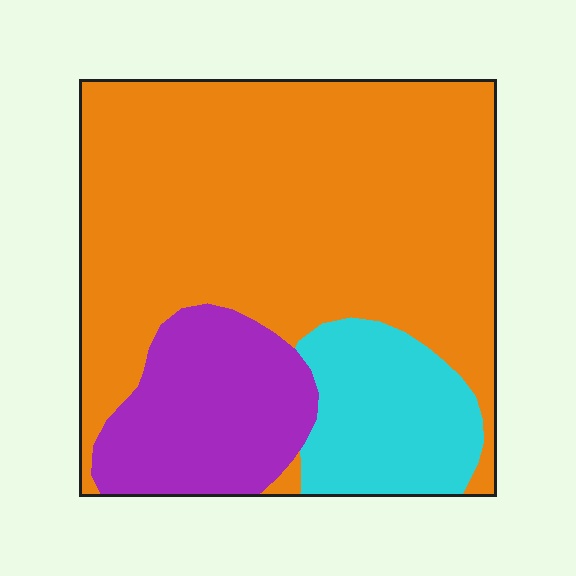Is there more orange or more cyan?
Orange.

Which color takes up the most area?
Orange, at roughly 65%.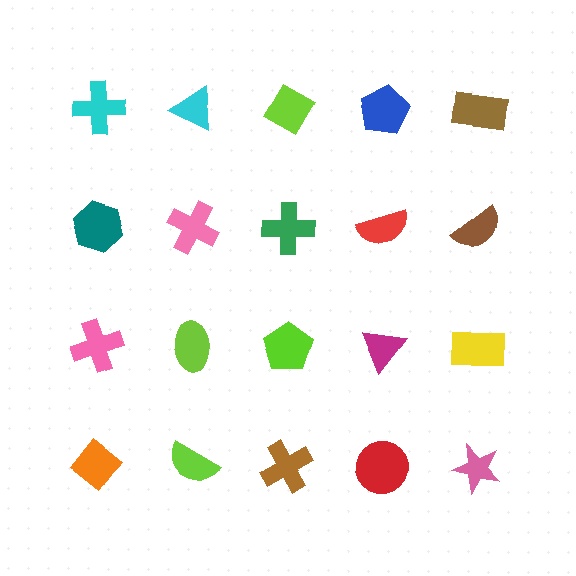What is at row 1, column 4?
A blue pentagon.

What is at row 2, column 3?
A green cross.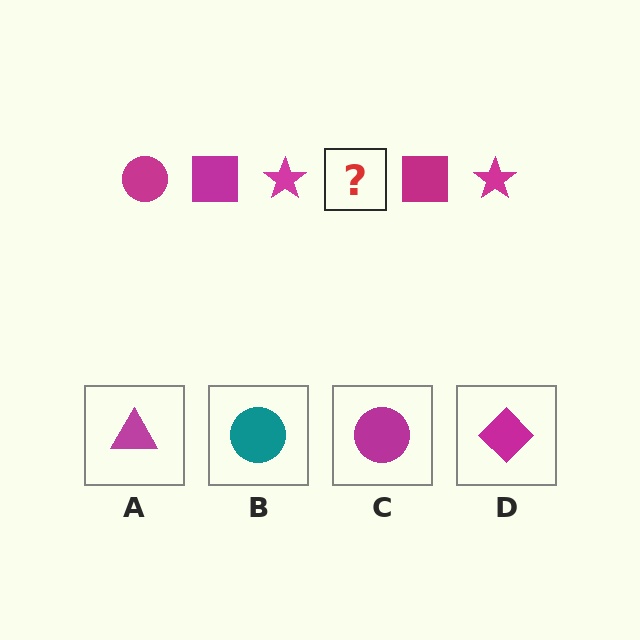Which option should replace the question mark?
Option C.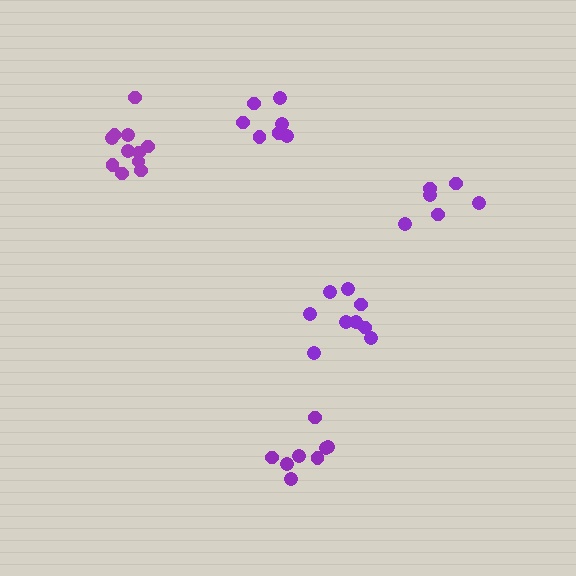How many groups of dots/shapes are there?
There are 5 groups.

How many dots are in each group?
Group 1: 7 dots, Group 2: 6 dots, Group 3: 8 dots, Group 4: 9 dots, Group 5: 11 dots (41 total).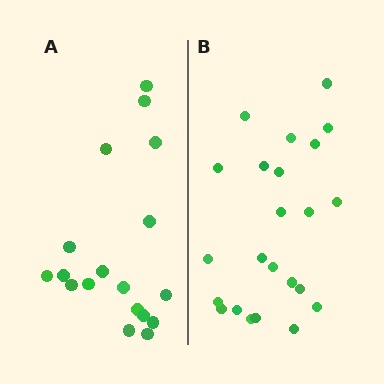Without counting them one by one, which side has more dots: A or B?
Region B (the right region) has more dots.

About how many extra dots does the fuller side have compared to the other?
Region B has about 5 more dots than region A.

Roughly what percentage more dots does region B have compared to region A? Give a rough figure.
About 30% more.